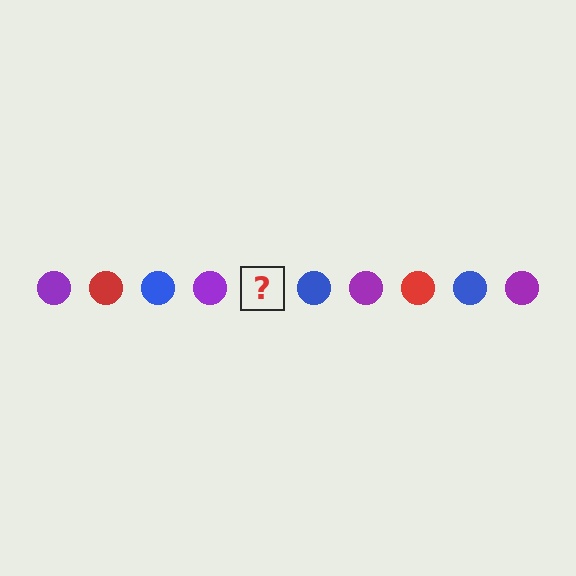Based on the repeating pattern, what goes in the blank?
The blank should be a red circle.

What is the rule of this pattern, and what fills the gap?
The rule is that the pattern cycles through purple, red, blue circles. The gap should be filled with a red circle.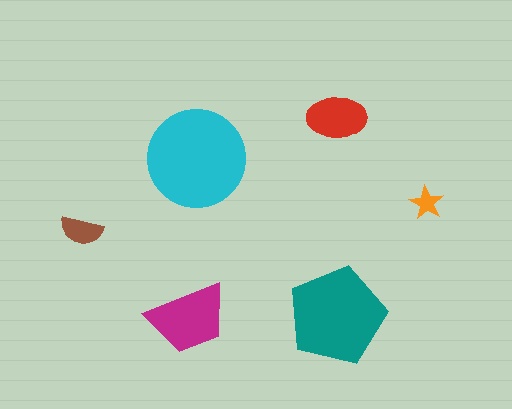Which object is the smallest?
The orange star.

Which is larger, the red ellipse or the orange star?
The red ellipse.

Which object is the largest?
The cyan circle.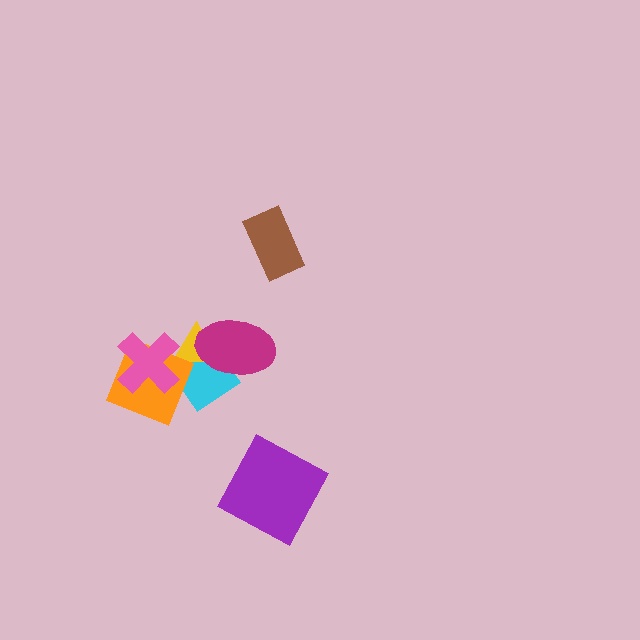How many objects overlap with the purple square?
0 objects overlap with the purple square.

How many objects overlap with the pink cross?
3 objects overlap with the pink cross.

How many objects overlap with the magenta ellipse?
2 objects overlap with the magenta ellipse.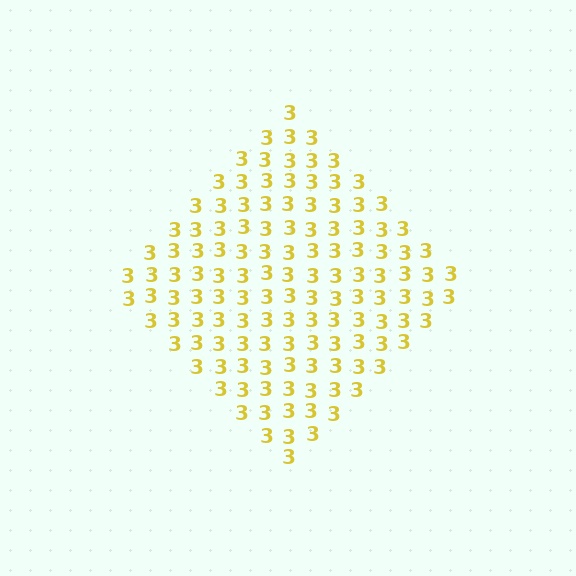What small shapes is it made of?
It is made of small digit 3's.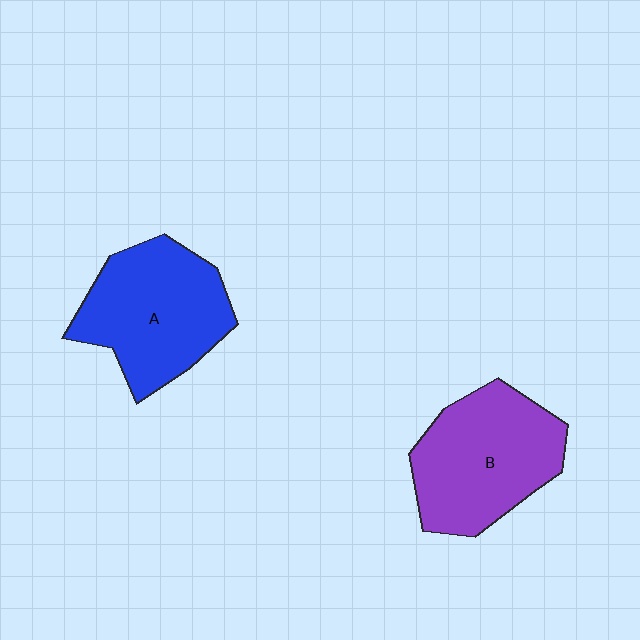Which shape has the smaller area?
Shape A (blue).